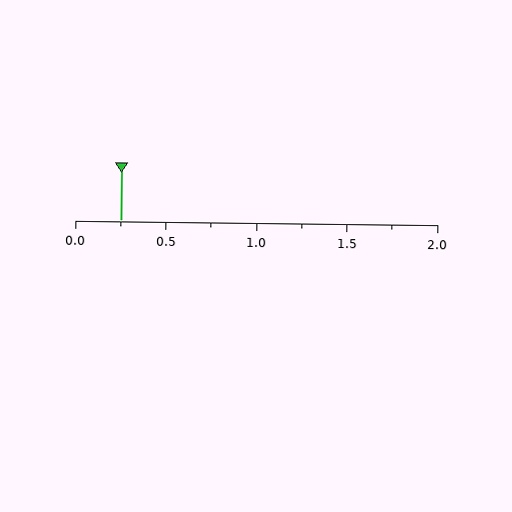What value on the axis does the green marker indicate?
The marker indicates approximately 0.25.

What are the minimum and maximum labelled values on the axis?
The axis runs from 0.0 to 2.0.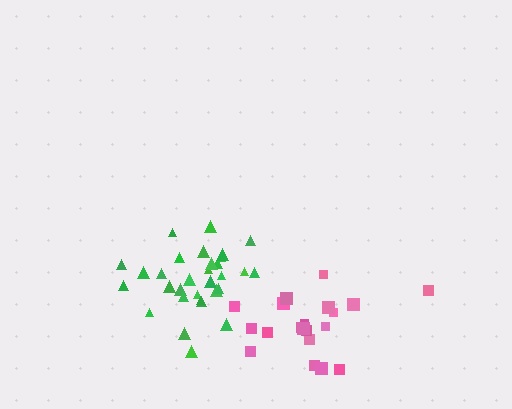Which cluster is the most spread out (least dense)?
Pink.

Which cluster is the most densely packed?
Green.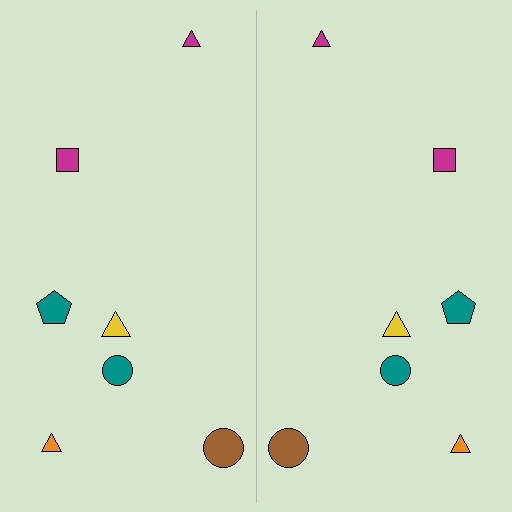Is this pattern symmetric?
Yes, this pattern has bilateral (reflection) symmetry.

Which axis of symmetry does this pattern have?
The pattern has a vertical axis of symmetry running through the center of the image.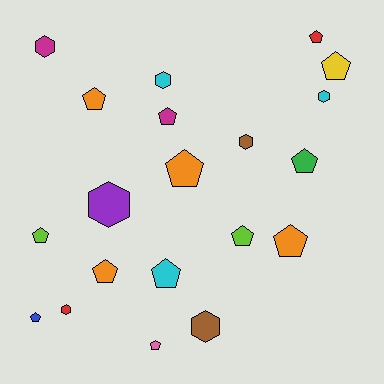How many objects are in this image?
There are 20 objects.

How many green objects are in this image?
There is 1 green object.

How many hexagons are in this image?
There are 7 hexagons.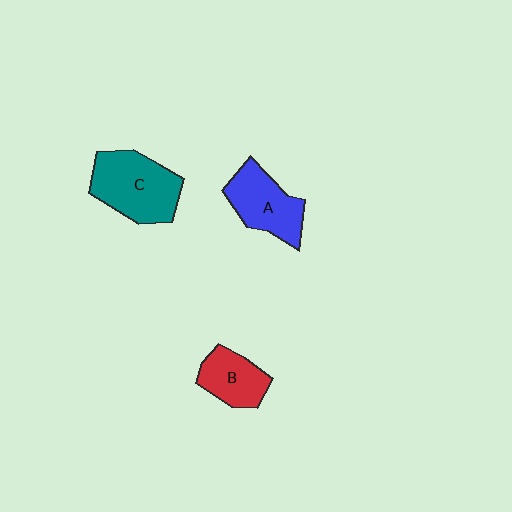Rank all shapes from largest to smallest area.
From largest to smallest: C (teal), A (blue), B (red).